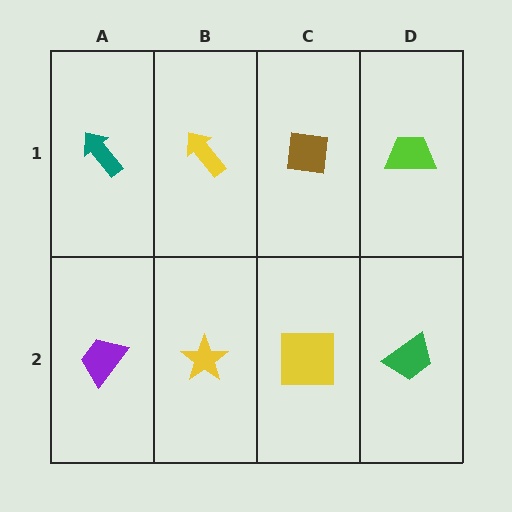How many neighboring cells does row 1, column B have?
3.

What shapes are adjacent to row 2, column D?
A lime trapezoid (row 1, column D), a yellow square (row 2, column C).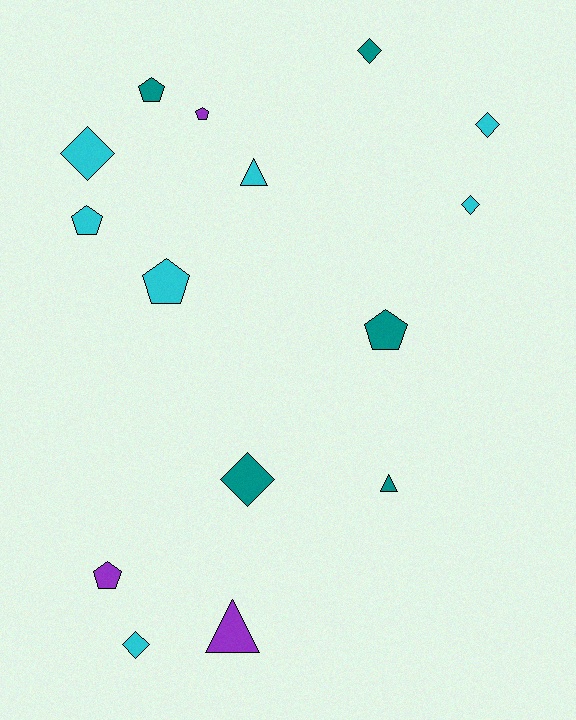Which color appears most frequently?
Cyan, with 7 objects.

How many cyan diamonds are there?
There are 4 cyan diamonds.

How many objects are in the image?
There are 15 objects.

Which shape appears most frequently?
Diamond, with 6 objects.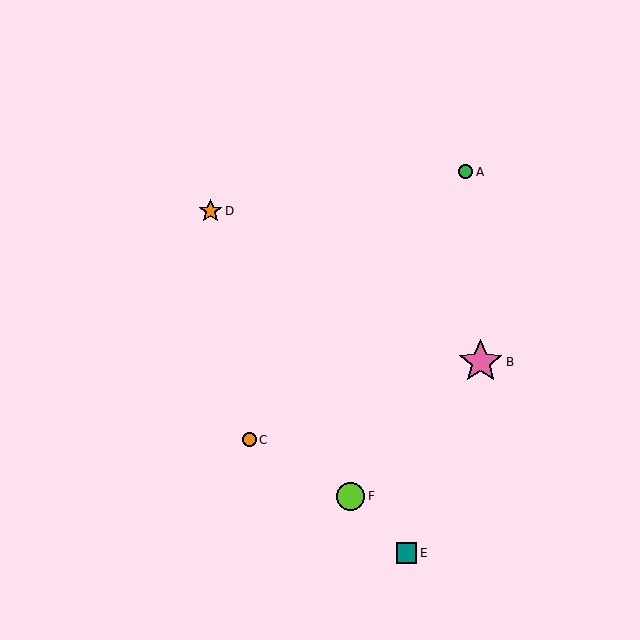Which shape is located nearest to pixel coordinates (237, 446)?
The orange circle (labeled C) at (249, 440) is nearest to that location.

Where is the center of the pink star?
The center of the pink star is at (481, 362).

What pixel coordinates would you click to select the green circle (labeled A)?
Click at (466, 172) to select the green circle A.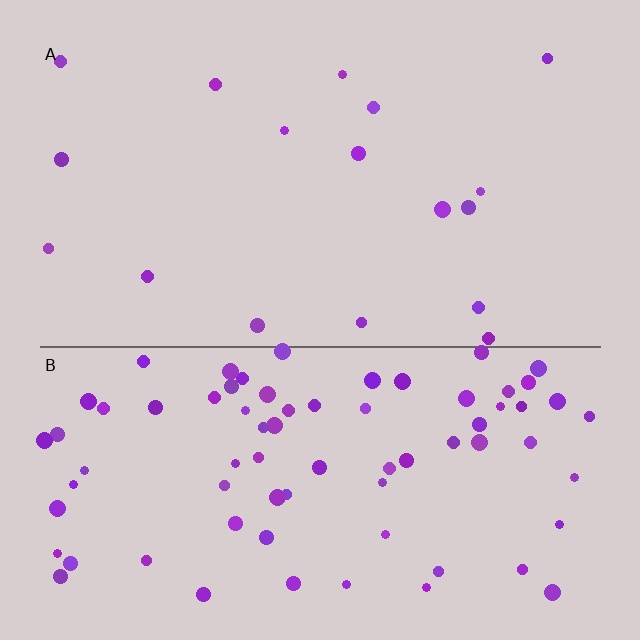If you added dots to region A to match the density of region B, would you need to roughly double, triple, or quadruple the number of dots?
Approximately quadruple.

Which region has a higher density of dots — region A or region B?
B (the bottom).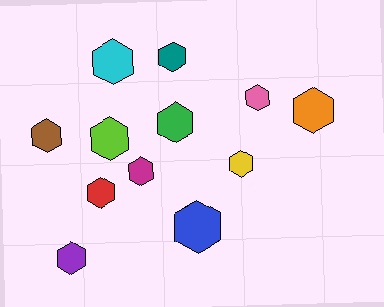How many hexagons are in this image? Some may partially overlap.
There are 12 hexagons.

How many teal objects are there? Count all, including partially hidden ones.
There is 1 teal object.